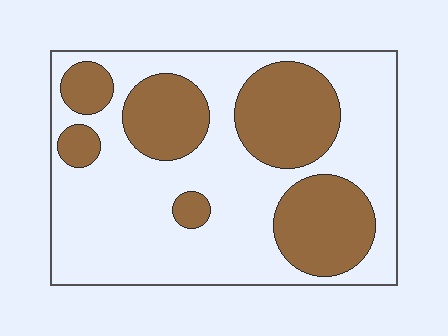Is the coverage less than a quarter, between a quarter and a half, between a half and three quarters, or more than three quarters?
Between a quarter and a half.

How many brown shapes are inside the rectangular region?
6.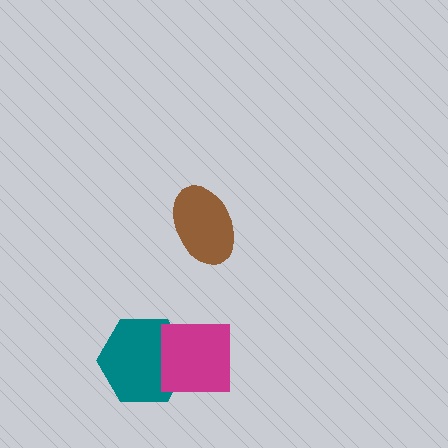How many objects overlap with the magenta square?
1 object overlaps with the magenta square.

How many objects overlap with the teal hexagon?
1 object overlaps with the teal hexagon.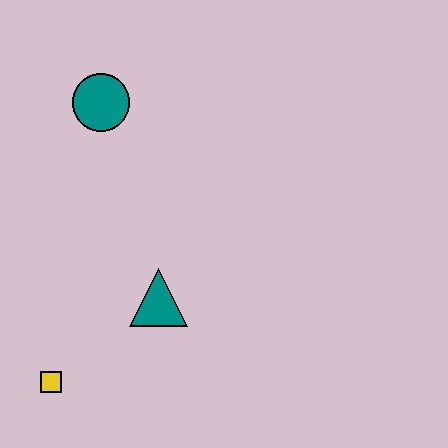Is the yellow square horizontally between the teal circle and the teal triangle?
No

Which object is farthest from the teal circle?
The yellow square is farthest from the teal circle.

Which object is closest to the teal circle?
The teal triangle is closest to the teal circle.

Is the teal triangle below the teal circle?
Yes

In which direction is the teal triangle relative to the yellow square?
The teal triangle is to the right of the yellow square.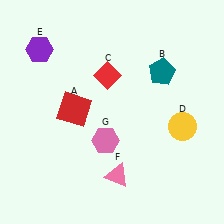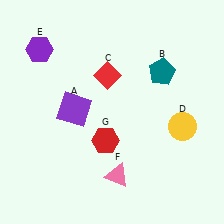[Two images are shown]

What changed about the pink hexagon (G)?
In Image 1, G is pink. In Image 2, it changed to red.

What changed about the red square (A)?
In Image 1, A is red. In Image 2, it changed to purple.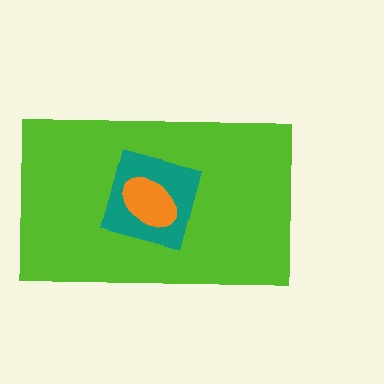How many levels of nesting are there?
3.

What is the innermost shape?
The orange ellipse.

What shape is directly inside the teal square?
The orange ellipse.